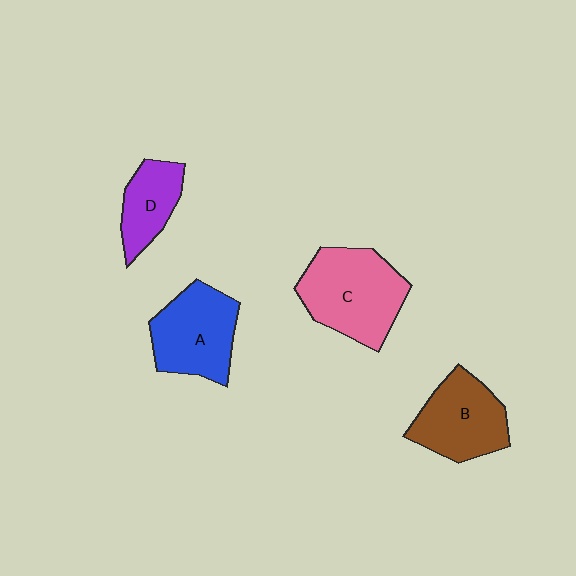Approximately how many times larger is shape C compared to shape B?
Approximately 1.3 times.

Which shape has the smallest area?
Shape D (purple).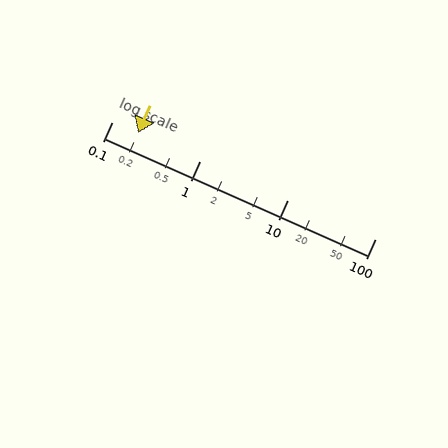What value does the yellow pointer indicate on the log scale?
The pointer indicates approximately 0.2.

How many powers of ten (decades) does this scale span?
The scale spans 3 decades, from 0.1 to 100.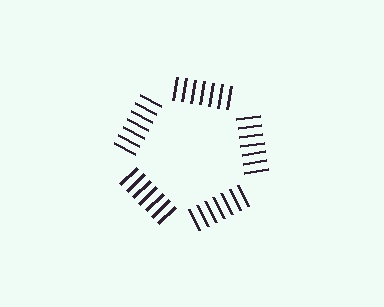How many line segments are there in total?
35 — 7 along each of the 5 edges.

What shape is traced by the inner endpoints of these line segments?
An illusory pentagon — the line segments terminate on its edges but no continuous stroke is drawn.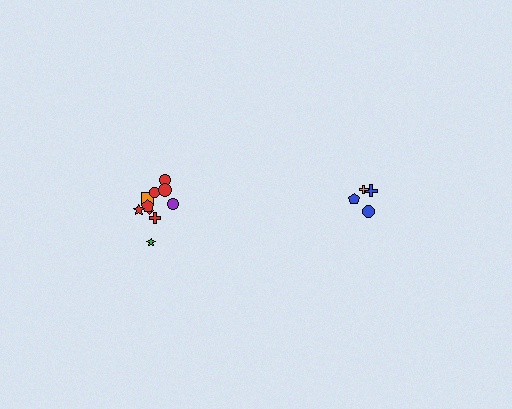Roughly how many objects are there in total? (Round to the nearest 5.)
Roughly 15 objects in total.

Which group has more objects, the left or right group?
The left group.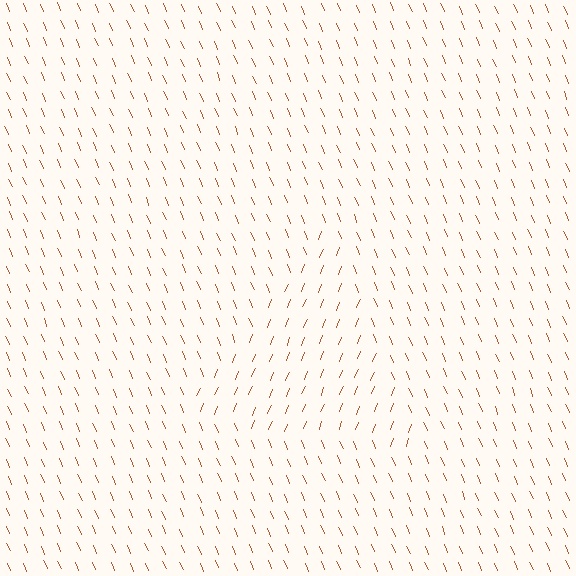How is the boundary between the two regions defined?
The boundary is defined purely by a change in line orientation (approximately 45 degrees difference). All lines are the same color and thickness.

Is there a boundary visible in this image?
Yes, there is a texture boundary formed by a change in line orientation.